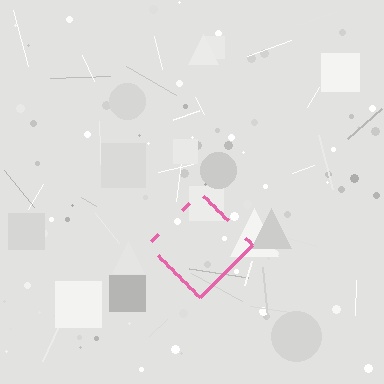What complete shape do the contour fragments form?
The contour fragments form a diamond.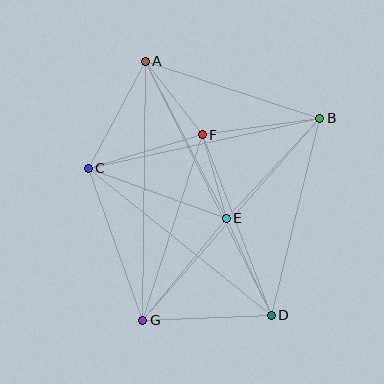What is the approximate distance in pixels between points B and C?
The distance between B and C is approximately 237 pixels.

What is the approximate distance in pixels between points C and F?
The distance between C and F is approximately 119 pixels.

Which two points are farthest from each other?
Points A and D are farthest from each other.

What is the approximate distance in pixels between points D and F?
The distance between D and F is approximately 193 pixels.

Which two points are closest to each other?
Points E and F are closest to each other.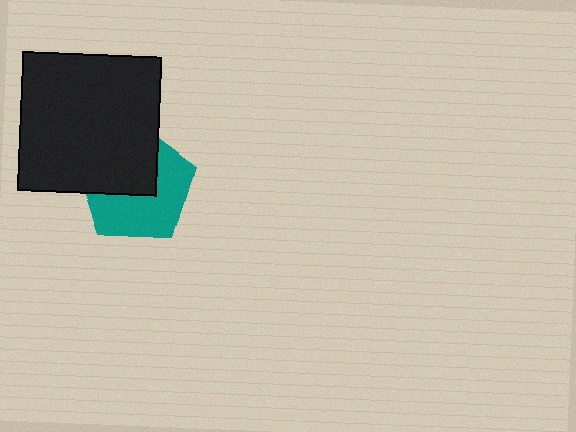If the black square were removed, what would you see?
You would see the complete teal pentagon.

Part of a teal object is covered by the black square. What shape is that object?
It is a pentagon.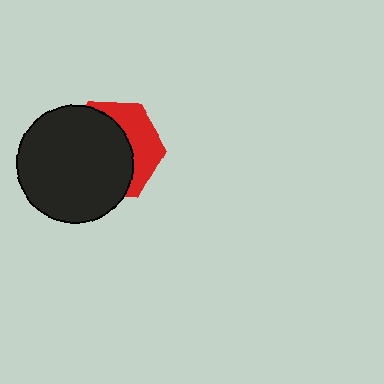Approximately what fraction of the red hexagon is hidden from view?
Roughly 63% of the red hexagon is hidden behind the black circle.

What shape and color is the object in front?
The object in front is a black circle.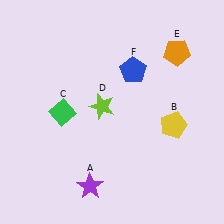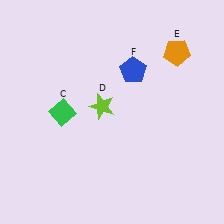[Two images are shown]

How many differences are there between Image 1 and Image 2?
There are 2 differences between the two images.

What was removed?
The yellow pentagon (B), the purple star (A) were removed in Image 2.